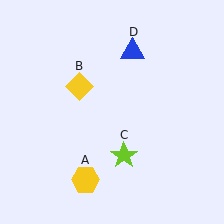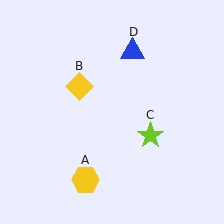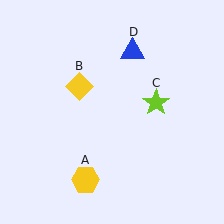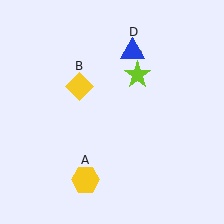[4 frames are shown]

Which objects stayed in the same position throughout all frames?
Yellow hexagon (object A) and yellow diamond (object B) and blue triangle (object D) remained stationary.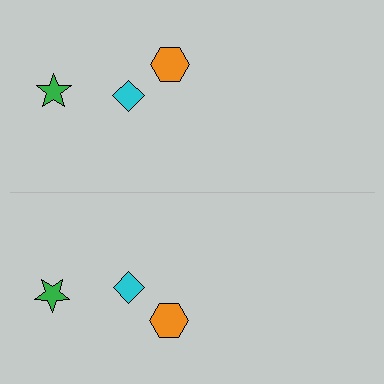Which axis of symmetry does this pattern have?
The pattern has a horizontal axis of symmetry running through the center of the image.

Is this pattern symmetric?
Yes, this pattern has bilateral (reflection) symmetry.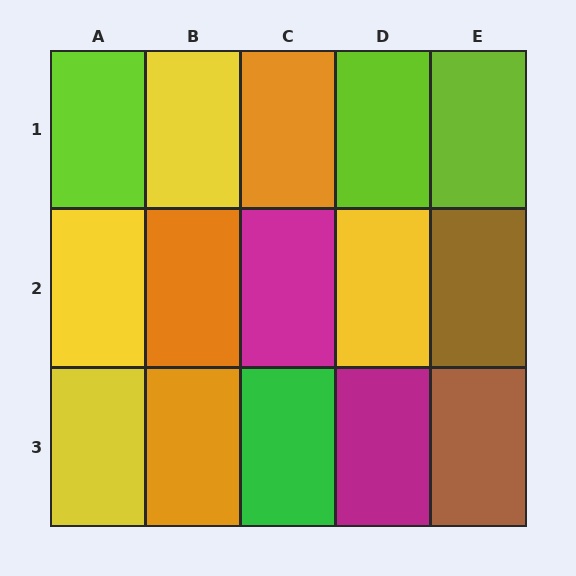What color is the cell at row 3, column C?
Green.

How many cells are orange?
3 cells are orange.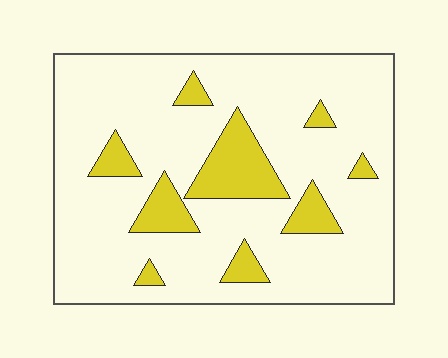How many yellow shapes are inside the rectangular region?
9.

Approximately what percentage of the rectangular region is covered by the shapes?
Approximately 15%.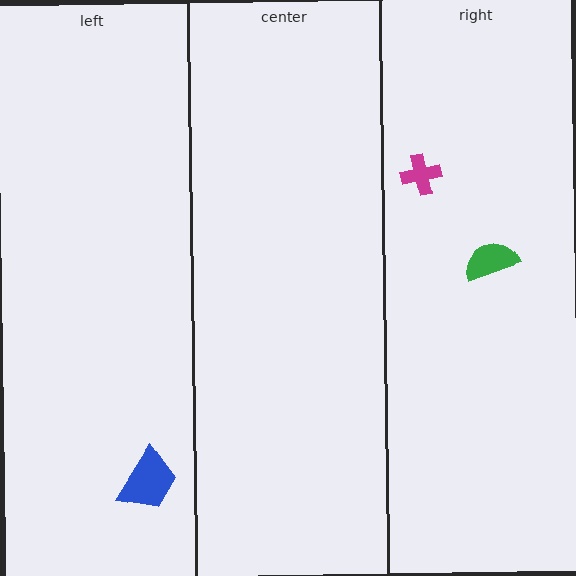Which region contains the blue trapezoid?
The left region.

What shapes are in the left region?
The blue trapezoid.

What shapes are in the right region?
The green semicircle, the magenta cross.